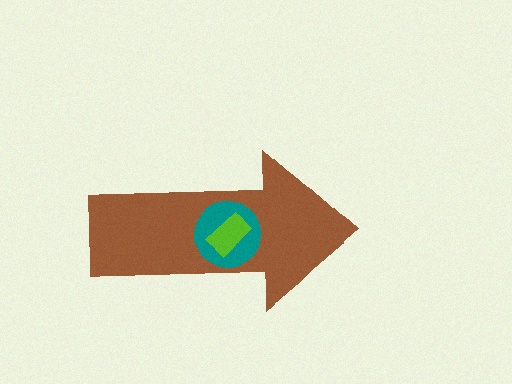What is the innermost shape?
The lime rectangle.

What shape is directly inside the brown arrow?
The teal circle.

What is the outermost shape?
The brown arrow.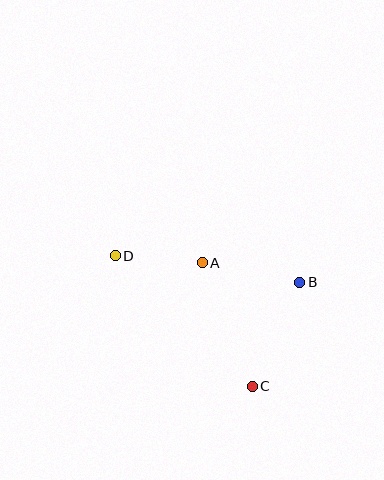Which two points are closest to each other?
Points A and D are closest to each other.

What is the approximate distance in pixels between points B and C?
The distance between B and C is approximately 114 pixels.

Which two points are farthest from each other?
Points C and D are farthest from each other.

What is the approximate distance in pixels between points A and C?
The distance between A and C is approximately 133 pixels.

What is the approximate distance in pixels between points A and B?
The distance between A and B is approximately 99 pixels.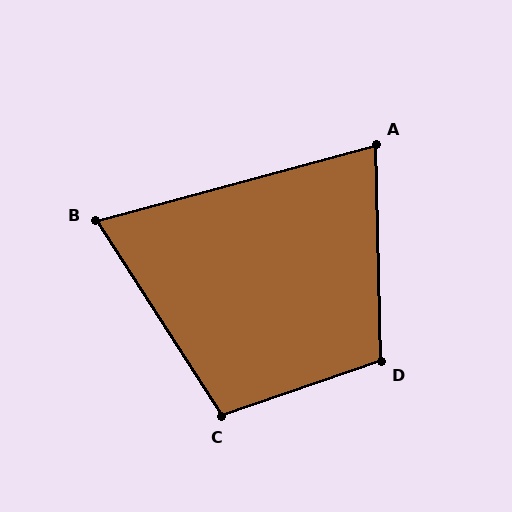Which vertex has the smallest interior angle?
B, at approximately 72 degrees.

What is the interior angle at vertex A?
Approximately 76 degrees (acute).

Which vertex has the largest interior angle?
D, at approximately 108 degrees.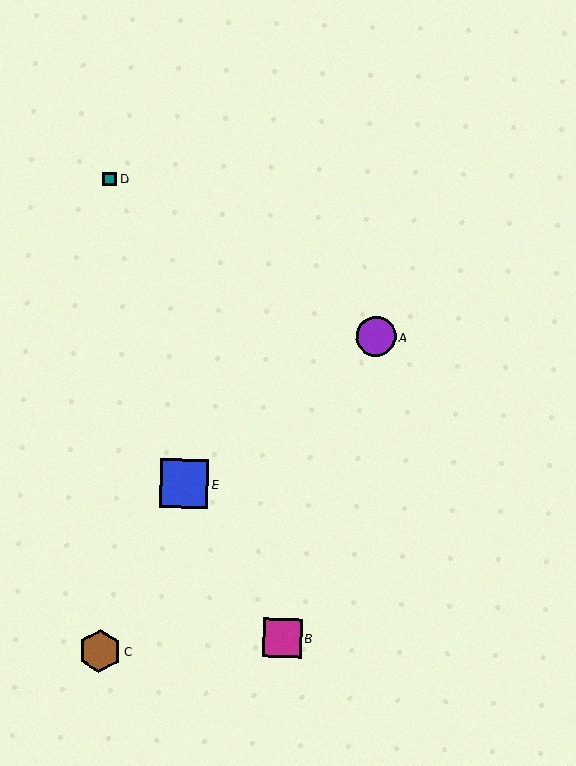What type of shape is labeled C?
Shape C is a brown hexagon.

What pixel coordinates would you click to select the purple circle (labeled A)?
Click at (376, 337) to select the purple circle A.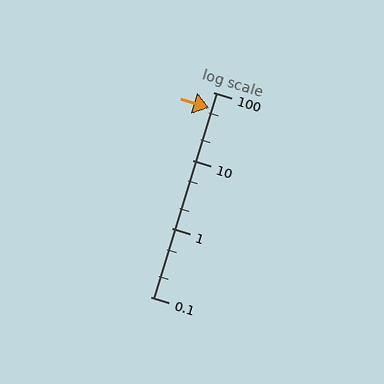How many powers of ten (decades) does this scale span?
The scale spans 3 decades, from 0.1 to 100.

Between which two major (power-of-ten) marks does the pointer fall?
The pointer is between 10 and 100.